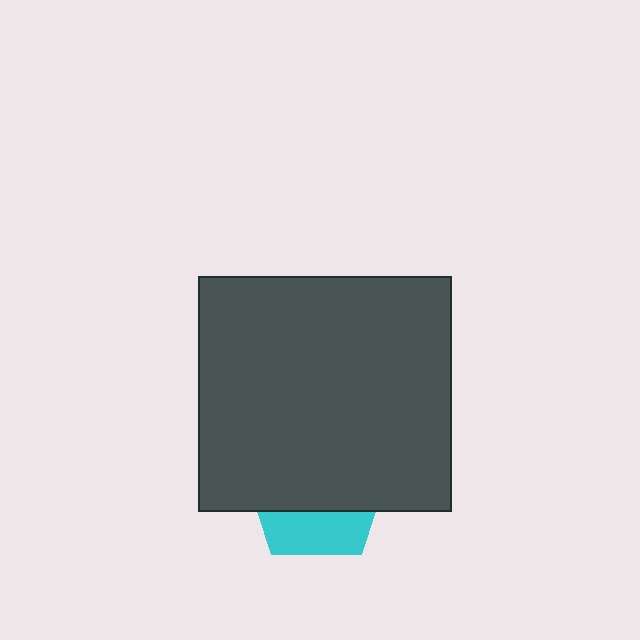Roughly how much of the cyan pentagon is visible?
A small part of it is visible (roughly 32%).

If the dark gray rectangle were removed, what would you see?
You would see the complete cyan pentagon.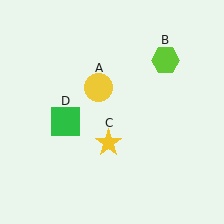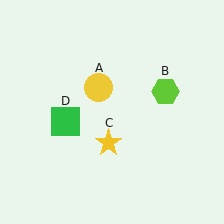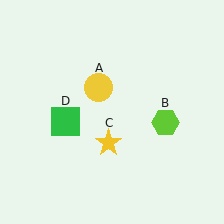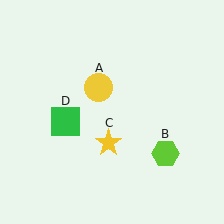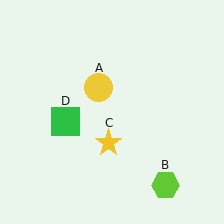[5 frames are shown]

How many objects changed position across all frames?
1 object changed position: lime hexagon (object B).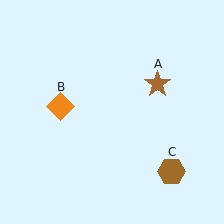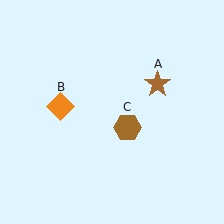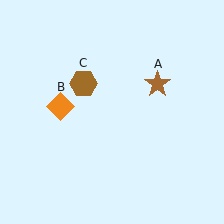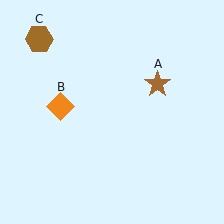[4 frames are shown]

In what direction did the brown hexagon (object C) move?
The brown hexagon (object C) moved up and to the left.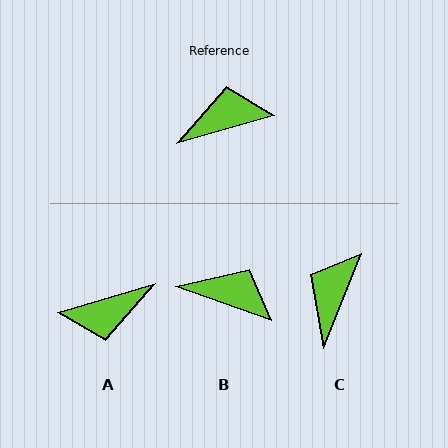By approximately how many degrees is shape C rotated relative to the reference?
Approximately 53 degrees counter-clockwise.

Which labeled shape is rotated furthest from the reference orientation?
A, about 179 degrees away.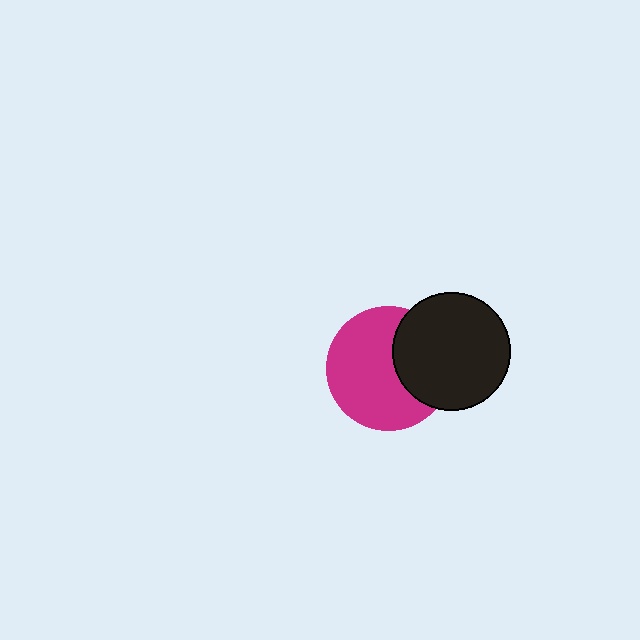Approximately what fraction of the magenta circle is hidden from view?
Roughly 33% of the magenta circle is hidden behind the black circle.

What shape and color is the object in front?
The object in front is a black circle.